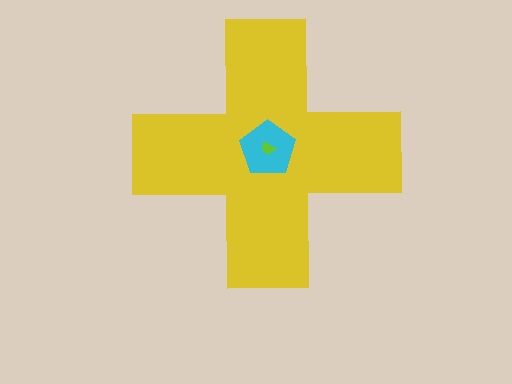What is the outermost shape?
The yellow cross.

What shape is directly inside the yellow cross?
The cyan pentagon.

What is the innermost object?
The lime trapezoid.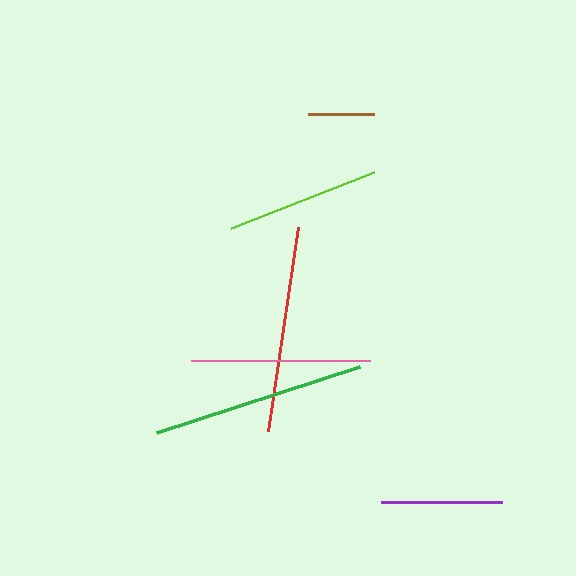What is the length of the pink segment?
The pink segment is approximately 179 pixels long.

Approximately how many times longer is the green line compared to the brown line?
The green line is approximately 3.2 times the length of the brown line.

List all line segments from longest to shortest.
From longest to shortest: green, red, pink, lime, purple, brown.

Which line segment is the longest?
The green line is the longest at approximately 213 pixels.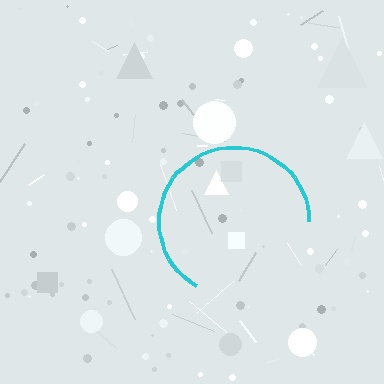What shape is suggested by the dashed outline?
The dashed outline suggests a circle.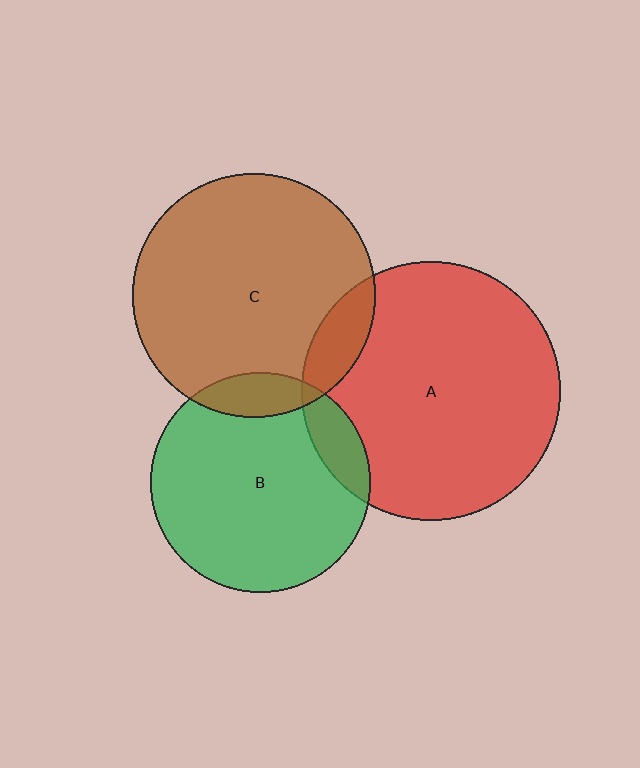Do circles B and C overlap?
Yes.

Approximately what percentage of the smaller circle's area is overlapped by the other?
Approximately 10%.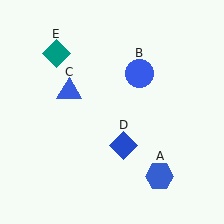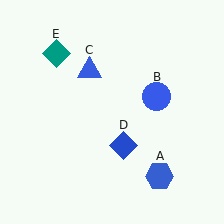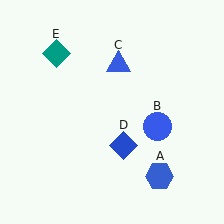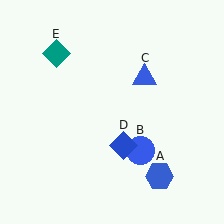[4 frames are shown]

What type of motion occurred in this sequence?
The blue circle (object B), blue triangle (object C) rotated clockwise around the center of the scene.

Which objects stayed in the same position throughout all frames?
Blue hexagon (object A) and blue diamond (object D) and teal diamond (object E) remained stationary.